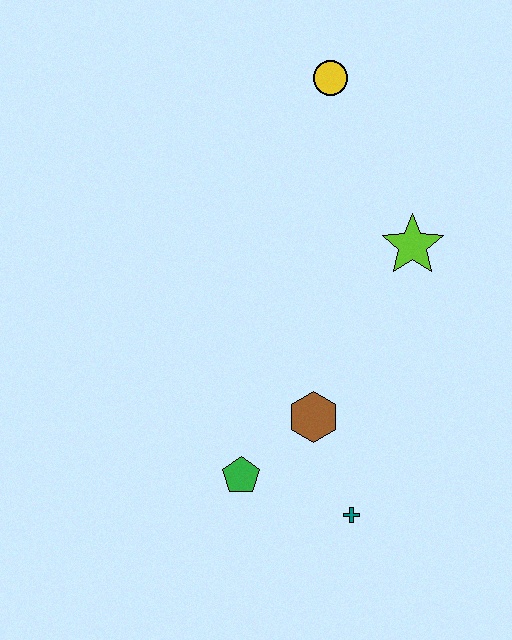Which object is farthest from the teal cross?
The yellow circle is farthest from the teal cross.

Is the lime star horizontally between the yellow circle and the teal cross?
No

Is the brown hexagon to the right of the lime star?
No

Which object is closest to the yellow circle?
The lime star is closest to the yellow circle.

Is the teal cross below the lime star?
Yes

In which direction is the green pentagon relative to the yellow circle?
The green pentagon is below the yellow circle.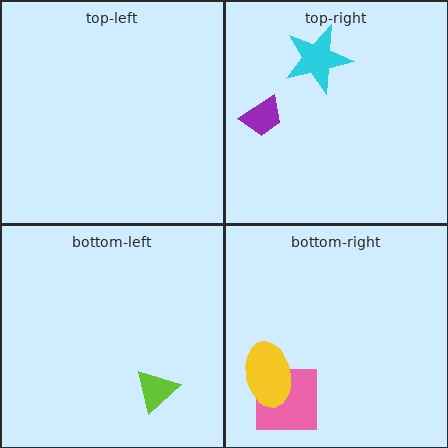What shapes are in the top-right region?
The cyan star, the purple trapezoid.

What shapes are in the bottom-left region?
The lime triangle.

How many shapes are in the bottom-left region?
1.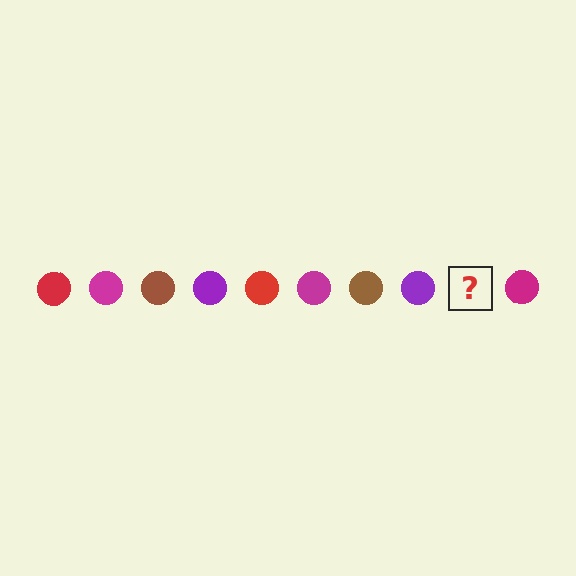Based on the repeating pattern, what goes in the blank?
The blank should be a red circle.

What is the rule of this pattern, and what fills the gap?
The rule is that the pattern cycles through red, magenta, brown, purple circles. The gap should be filled with a red circle.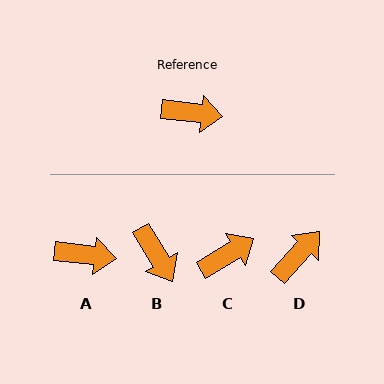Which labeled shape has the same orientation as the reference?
A.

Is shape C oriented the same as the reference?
No, it is off by about 38 degrees.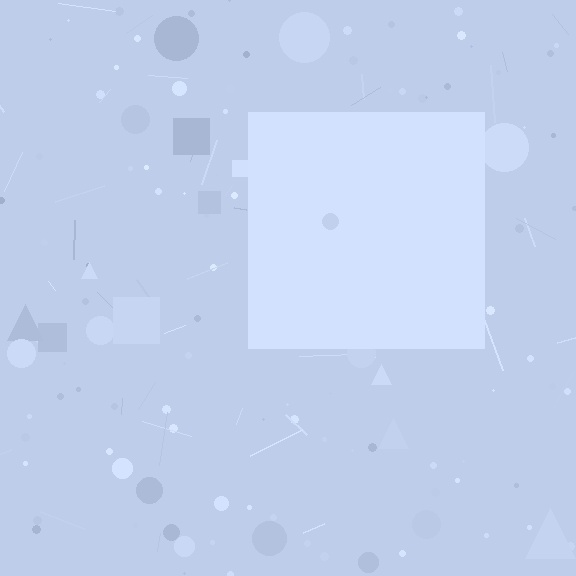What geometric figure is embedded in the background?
A square is embedded in the background.